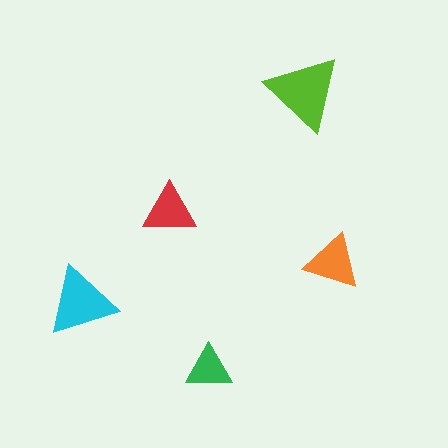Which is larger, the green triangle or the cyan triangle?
The cyan one.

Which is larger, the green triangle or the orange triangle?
The orange one.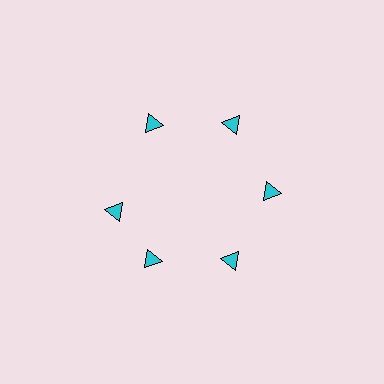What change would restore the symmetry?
The symmetry would be restored by rotating it back into even spacing with its neighbors so that all 6 triangles sit at equal angles and equal distance from the center.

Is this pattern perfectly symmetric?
No. The 6 cyan triangles are arranged in a ring, but one element near the 9 o'clock position is rotated out of alignment along the ring, breaking the 6-fold rotational symmetry.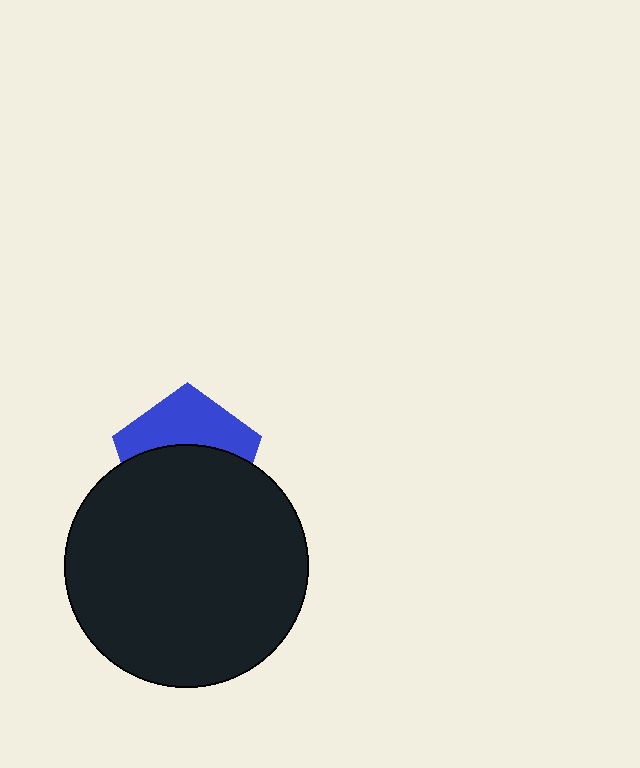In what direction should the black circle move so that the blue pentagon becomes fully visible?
The black circle should move down. That is the shortest direction to clear the overlap and leave the blue pentagon fully visible.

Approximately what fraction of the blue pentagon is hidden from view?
Roughly 58% of the blue pentagon is hidden behind the black circle.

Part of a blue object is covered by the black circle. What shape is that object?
It is a pentagon.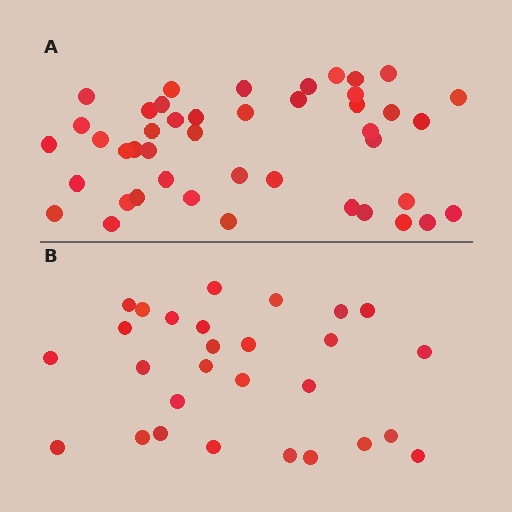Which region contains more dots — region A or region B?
Region A (the top region) has more dots.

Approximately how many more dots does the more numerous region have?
Region A has approximately 15 more dots than region B.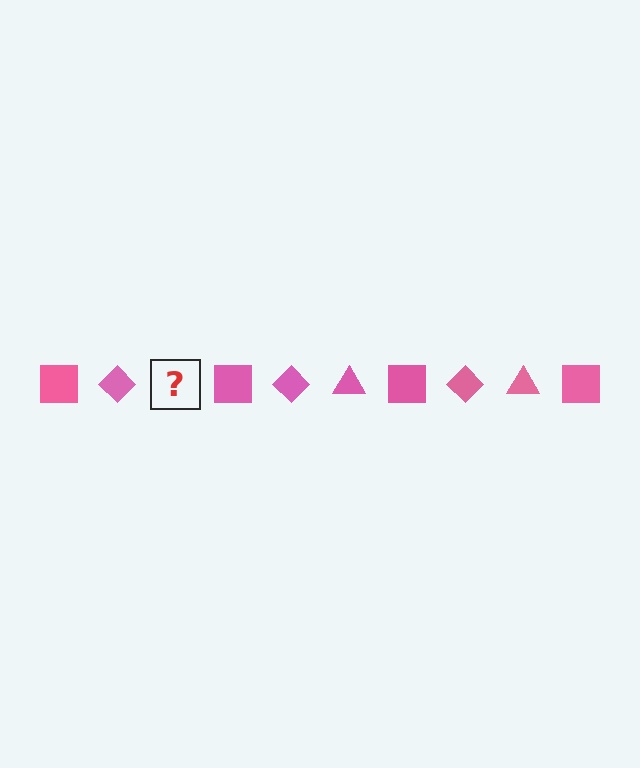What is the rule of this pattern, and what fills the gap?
The rule is that the pattern cycles through square, diamond, triangle shapes in pink. The gap should be filled with a pink triangle.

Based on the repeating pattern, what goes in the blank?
The blank should be a pink triangle.